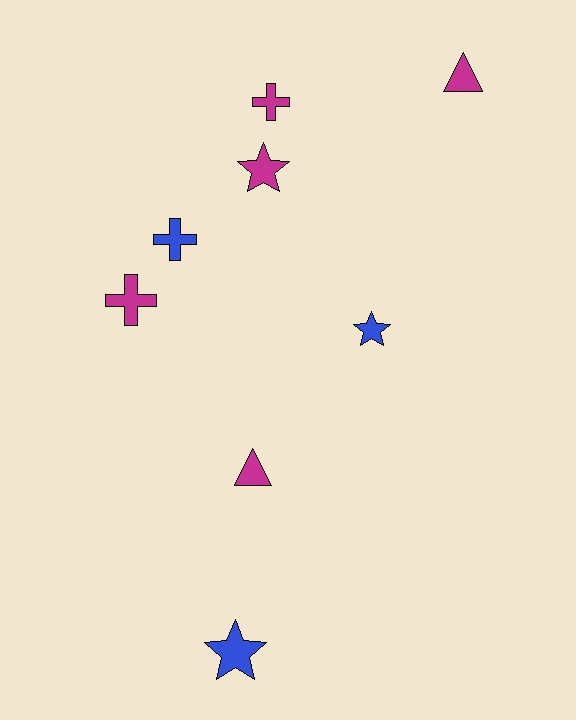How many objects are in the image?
There are 8 objects.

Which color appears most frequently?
Magenta, with 5 objects.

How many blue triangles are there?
There are no blue triangles.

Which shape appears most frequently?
Star, with 3 objects.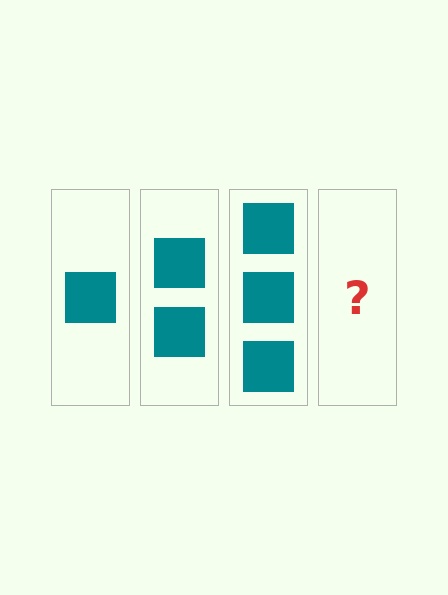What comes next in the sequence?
The next element should be 4 squares.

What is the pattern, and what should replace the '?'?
The pattern is that each step adds one more square. The '?' should be 4 squares.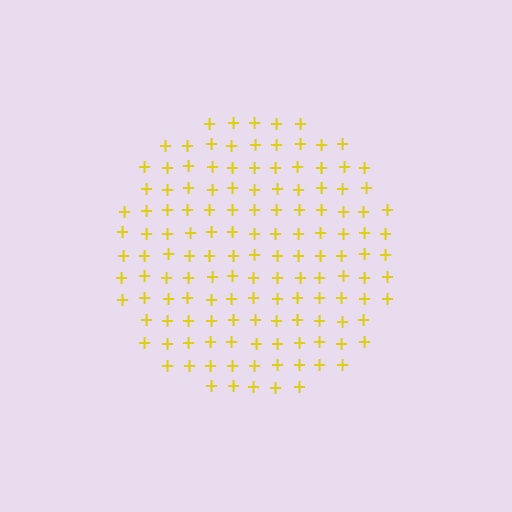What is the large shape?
The large shape is a circle.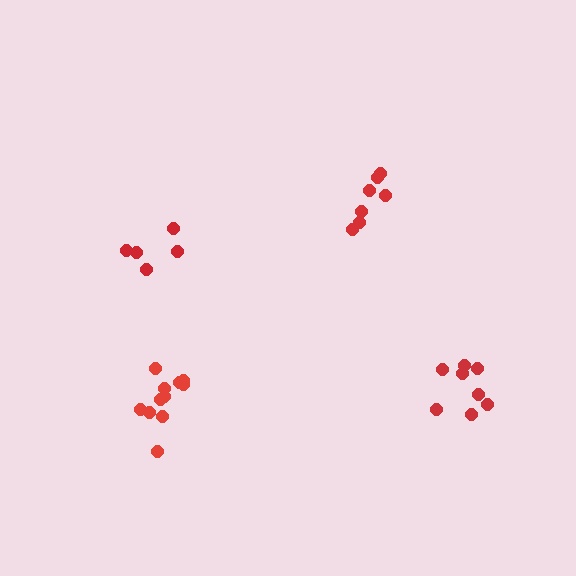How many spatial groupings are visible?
There are 4 spatial groupings.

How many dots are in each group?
Group 1: 5 dots, Group 2: 11 dots, Group 3: 8 dots, Group 4: 7 dots (31 total).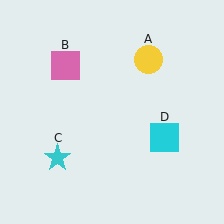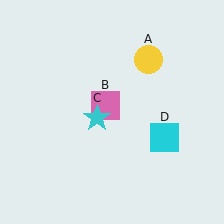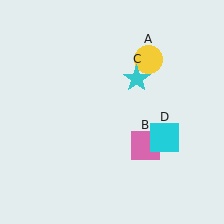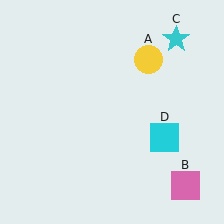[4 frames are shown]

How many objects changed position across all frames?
2 objects changed position: pink square (object B), cyan star (object C).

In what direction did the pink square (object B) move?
The pink square (object B) moved down and to the right.